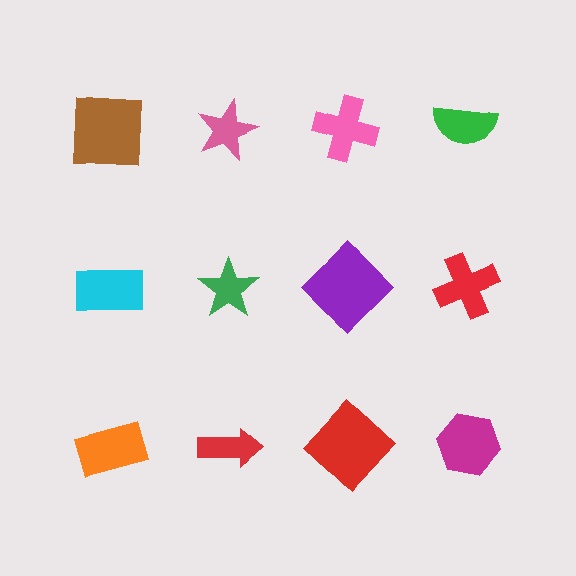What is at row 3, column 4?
A magenta hexagon.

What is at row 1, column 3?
A pink cross.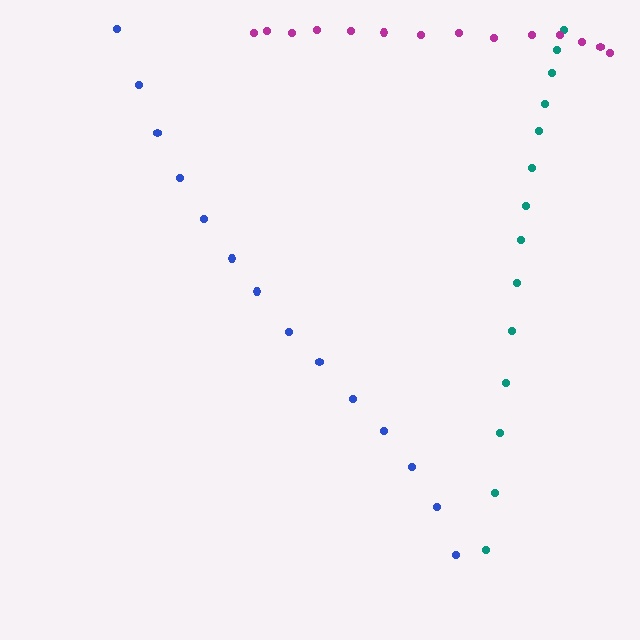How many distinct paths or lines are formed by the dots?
There are 3 distinct paths.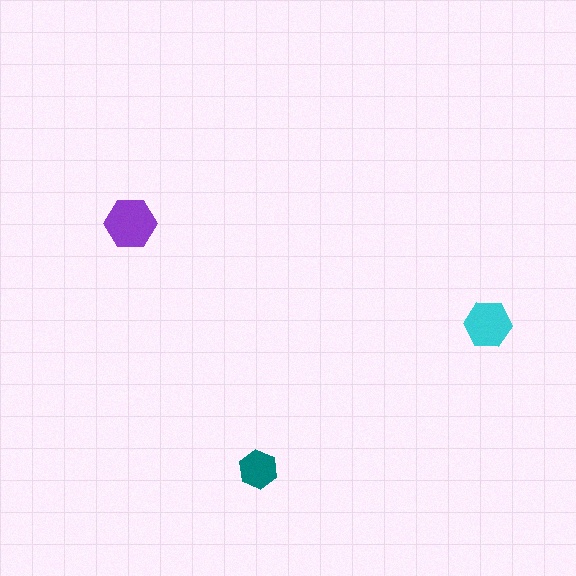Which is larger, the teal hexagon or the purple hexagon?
The purple one.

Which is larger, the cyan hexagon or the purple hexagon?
The purple one.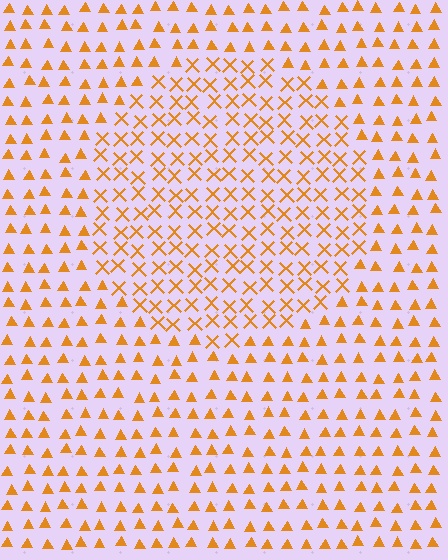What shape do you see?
I see a circle.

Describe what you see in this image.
The image is filled with small orange elements arranged in a uniform grid. A circle-shaped region contains X marks, while the surrounding area contains triangles. The boundary is defined purely by the change in element shape.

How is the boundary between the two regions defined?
The boundary is defined by a change in element shape: X marks inside vs. triangles outside. All elements share the same color and spacing.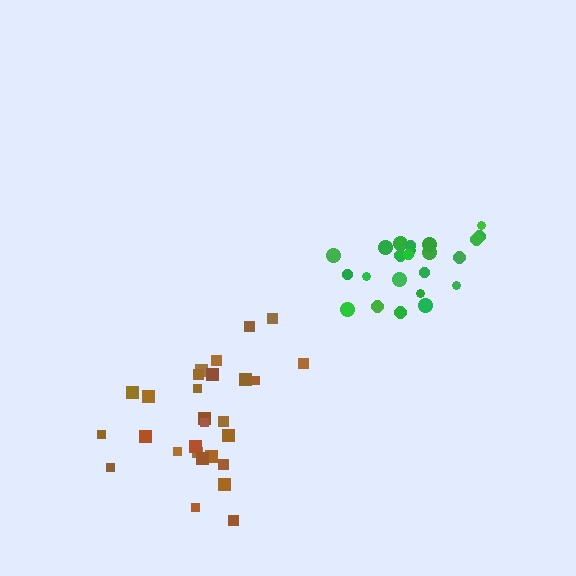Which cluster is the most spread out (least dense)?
Brown.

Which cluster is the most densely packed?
Green.